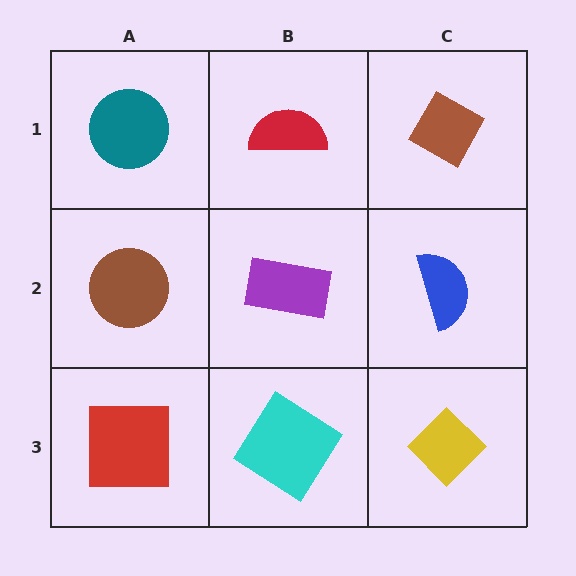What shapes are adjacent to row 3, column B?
A purple rectangle (row 2, column B), a red square (row 3, column A), a yellow diamond (row 3, column C).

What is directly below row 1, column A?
A brown circle.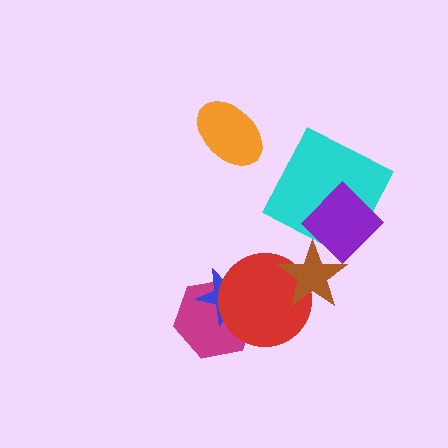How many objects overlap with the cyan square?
1 object overlaps with the cyan square.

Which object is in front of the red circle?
The brown star is in front of the red circle.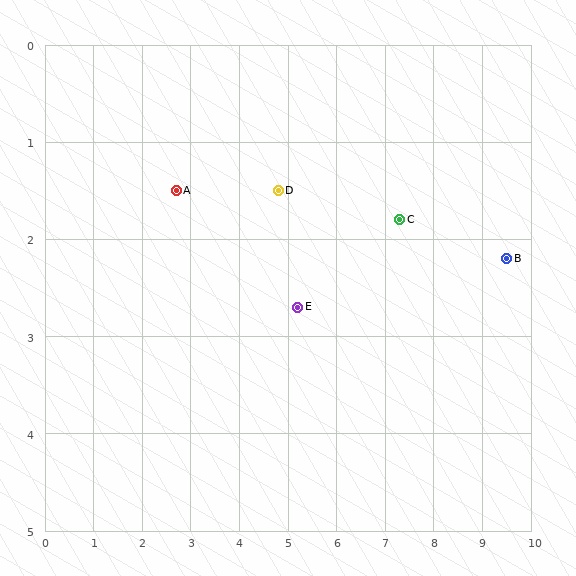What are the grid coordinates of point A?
Point A is at approximately (2.7, 1.5).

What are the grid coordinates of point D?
Point D is at approximately (4.8, 1.5).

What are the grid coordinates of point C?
Point C is at approximately (7.3, 1.8).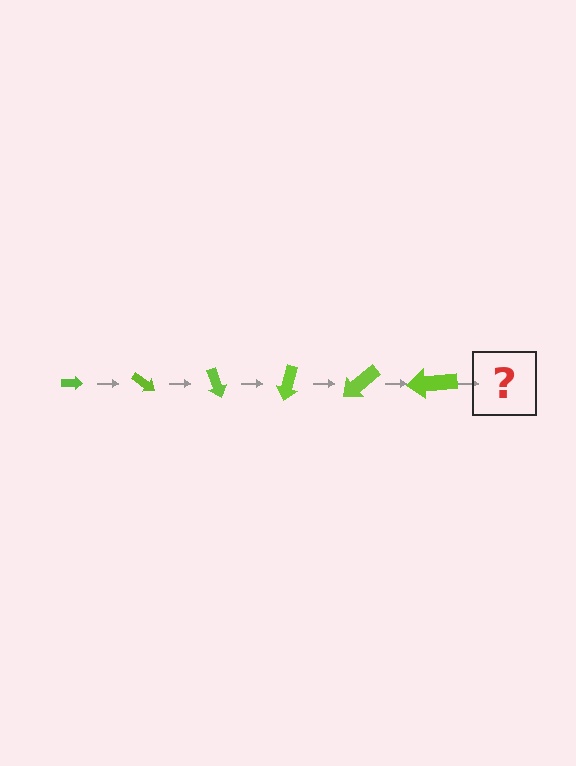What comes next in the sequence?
The next element should be an arrow, larger than the previous one and rotated 210 degrees from the start.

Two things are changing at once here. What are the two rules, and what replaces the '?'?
The two rules are that the arrow grows larger each step and it rotates 35 degrees each step. The '?' should be an arrow, larger than the previous one and rotated 210 degrees from the start.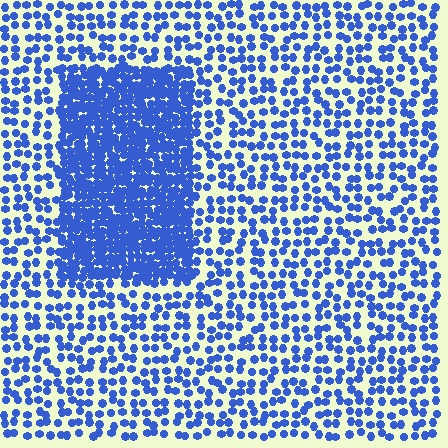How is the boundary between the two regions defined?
The boundary is defined by a change in element density (approximately 2.6x ratio). All elements are the same color, size, and shape.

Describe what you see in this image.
The image contains small blue elements arranged at two different densities. A rectangle-shaped region is visible where the elements are more densely packed than the surrounding area.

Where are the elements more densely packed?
The elements are more densely packed inside the rectangle boundary.